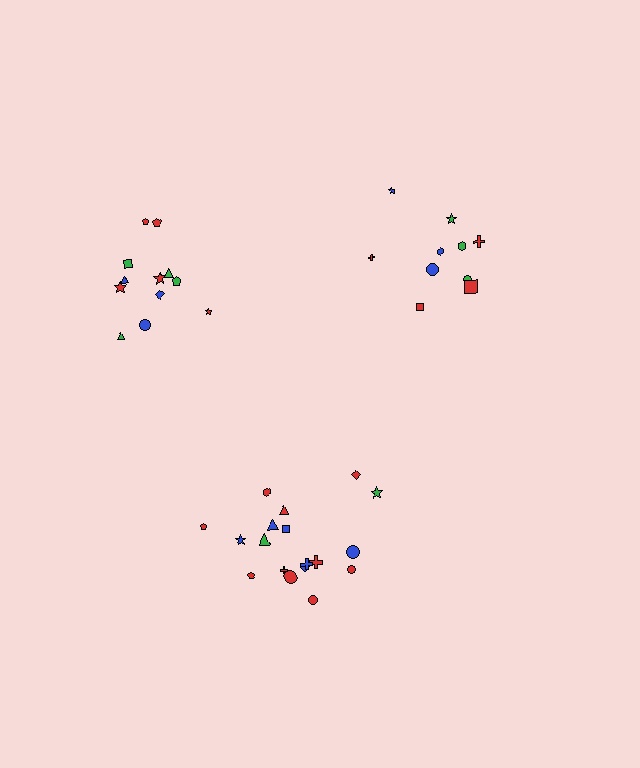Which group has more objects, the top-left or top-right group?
The top-left group.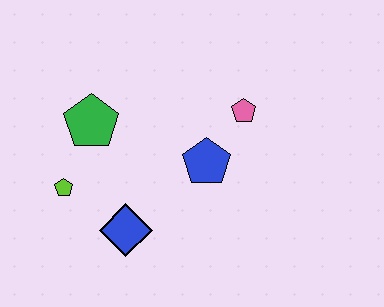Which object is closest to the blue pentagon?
The pink pentagon is closest to the blue pentagon.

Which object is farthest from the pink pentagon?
The lime pentagon is farthest from the pink pentagon.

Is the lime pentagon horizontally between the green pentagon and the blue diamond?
No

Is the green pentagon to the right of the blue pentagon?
No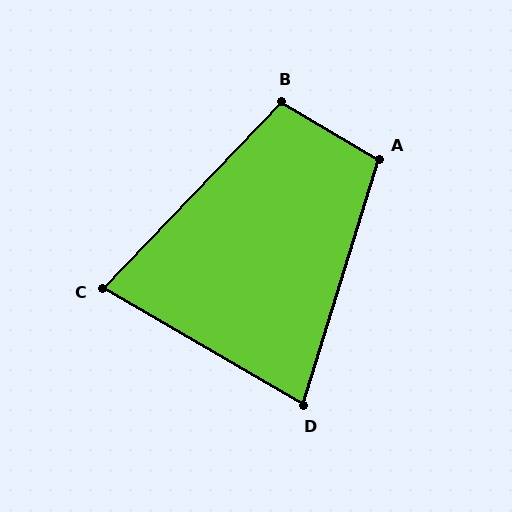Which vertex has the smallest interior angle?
C, at approximately 77 degrees.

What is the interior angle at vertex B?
Approximately 103 degrees (obtuse).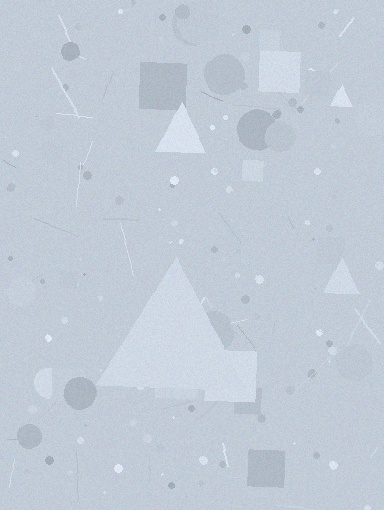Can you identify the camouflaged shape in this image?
The camouflaged shape is a triangle.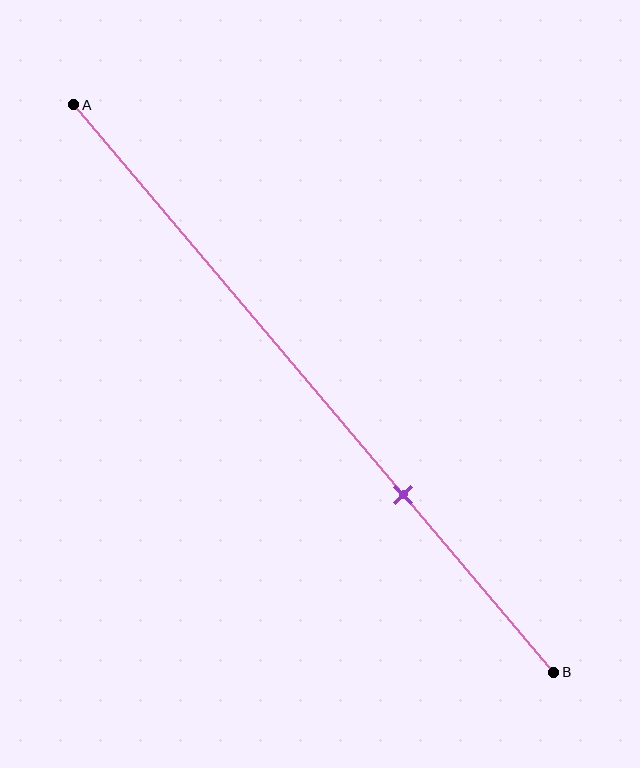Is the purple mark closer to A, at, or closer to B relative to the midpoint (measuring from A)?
The purple mark is closer to point B than the midpoint of segment AB.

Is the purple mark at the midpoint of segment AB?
No, the mark is at about 70% from A, not at the 50% midpoint.